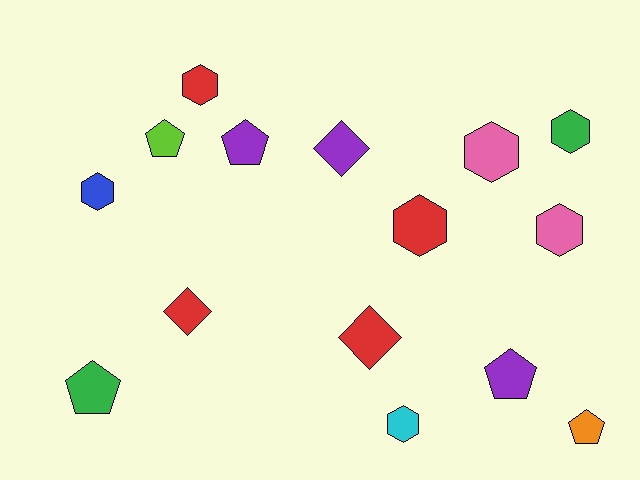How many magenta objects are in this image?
There are no magenta objects.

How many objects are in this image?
There are 15 objects.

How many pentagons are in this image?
There are 5 pentagons.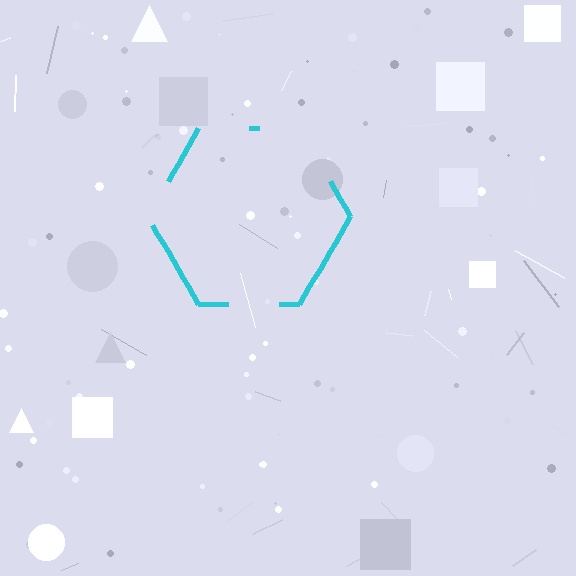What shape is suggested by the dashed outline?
The dashed outline suggests a hexagon.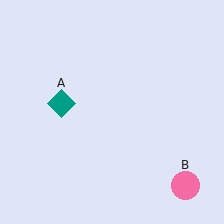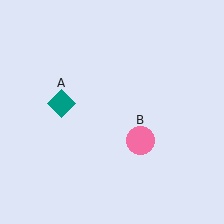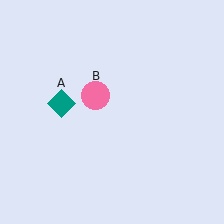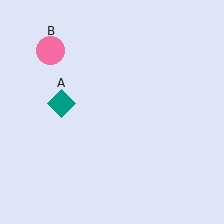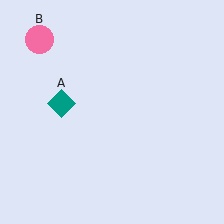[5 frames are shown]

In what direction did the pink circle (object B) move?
The pink circle (object B) moved up and to the left.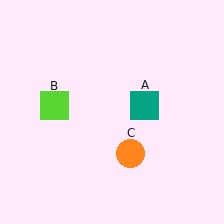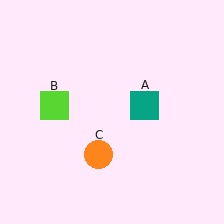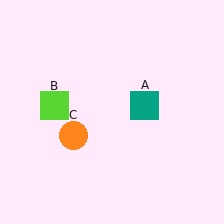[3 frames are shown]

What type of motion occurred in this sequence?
The orange circle (object C) rotated clockwise around the center of the scene.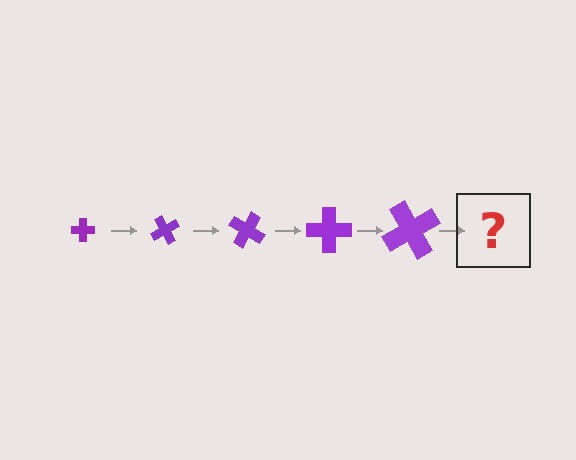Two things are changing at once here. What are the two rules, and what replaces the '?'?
The two rules are that the cross grows larger each step and it rotates 60 degrees each step. The '?' should be a cross, larger than the previous one and rotated 300 degrees from the start.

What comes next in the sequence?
The next element should be a cross, larger than the previous one and rotated 300 degrees from the start.